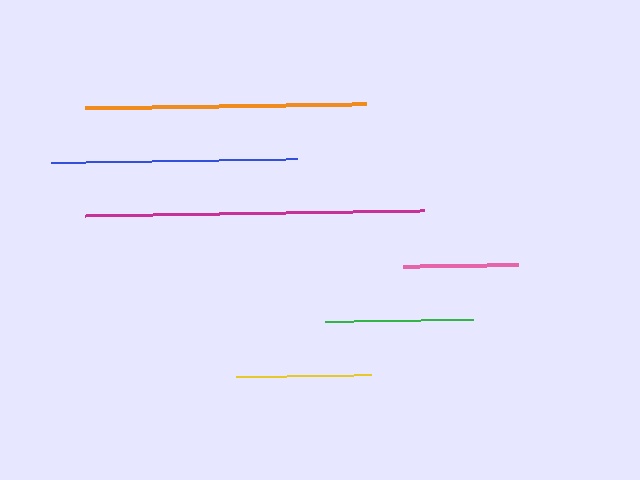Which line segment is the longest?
The magenta line is the longest at approximately 339 pixels.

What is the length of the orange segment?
The orange segment is approximately 281 pixels long.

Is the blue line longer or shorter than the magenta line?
The magenta line is longer than the blue line.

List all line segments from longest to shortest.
From longest to shortest: magenta, orange, blue, green, yellow, pink.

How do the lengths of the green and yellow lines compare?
The green and yellow lines are approximately the same length.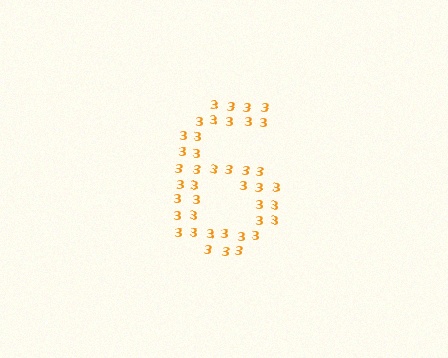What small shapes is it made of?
It is made of small digit 3's.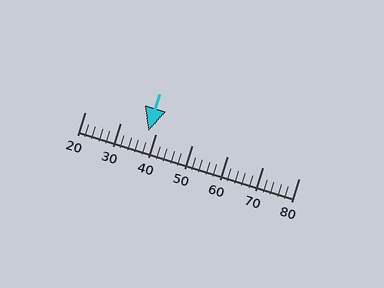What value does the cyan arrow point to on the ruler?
The cyan arrow points to approximately 38.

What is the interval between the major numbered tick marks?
The major tick marks are spaced 10 units apart.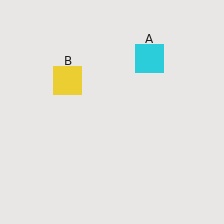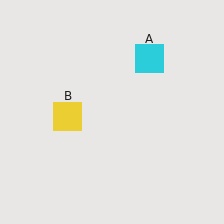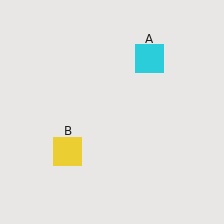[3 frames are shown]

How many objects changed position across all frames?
1 object changed position: yellow square (object B).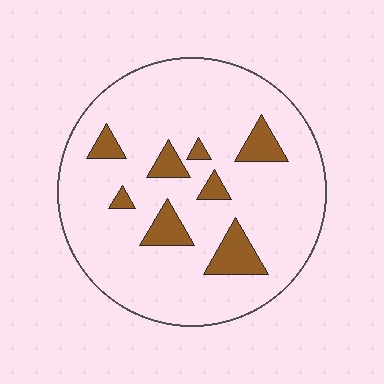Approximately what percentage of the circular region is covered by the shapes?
Approximately 15%.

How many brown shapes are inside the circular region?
8.